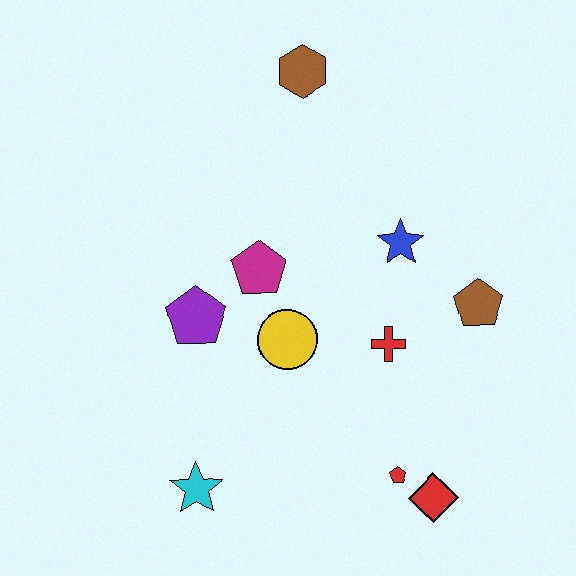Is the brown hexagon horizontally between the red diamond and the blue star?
No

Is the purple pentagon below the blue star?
Yes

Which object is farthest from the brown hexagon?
The red diamond is farthest from the brown hexagon.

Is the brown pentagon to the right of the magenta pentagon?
Yes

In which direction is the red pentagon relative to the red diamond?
The red pentagon is to the left of the red diamond.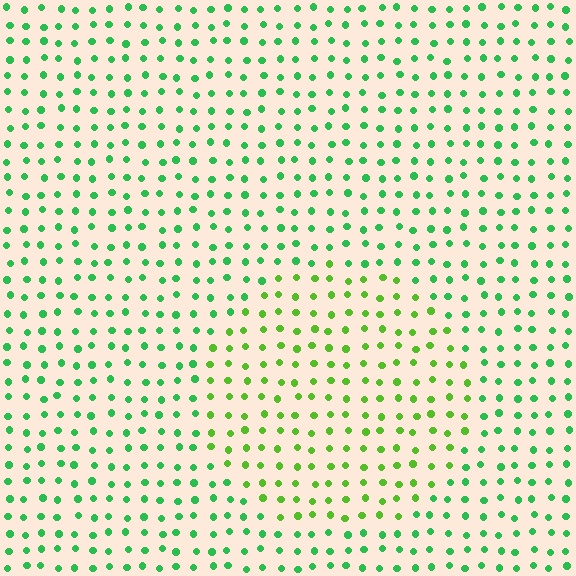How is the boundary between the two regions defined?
The boundary is defined purely by a slight shift in hue (about 33 degrees). Spacing, size, and orientation are identical on both sides.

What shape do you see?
I see a circle.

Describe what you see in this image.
The image is filled with small green elements in a uniform arrangement. A circle-shaped region is visible where the elements are tinted to a slightly different hue, forming a subtle color boundary.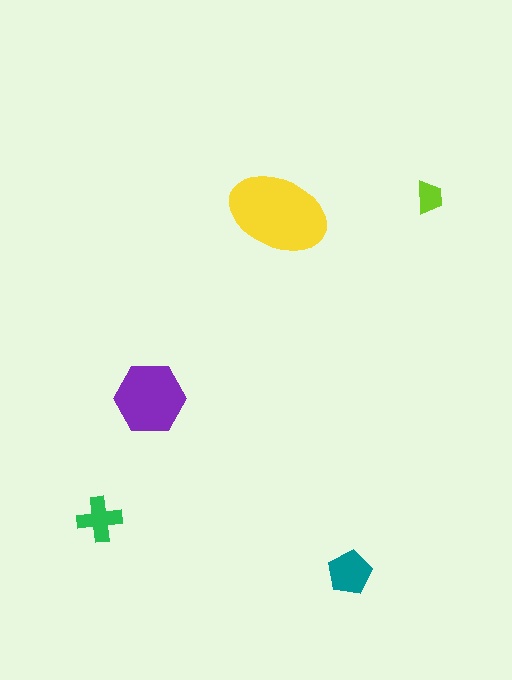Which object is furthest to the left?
The green cross is leftmost.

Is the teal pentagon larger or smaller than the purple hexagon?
Smaller.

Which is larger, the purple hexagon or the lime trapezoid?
The purple hexagon.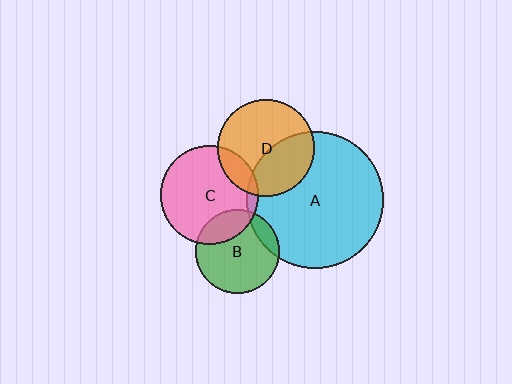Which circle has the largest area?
Circle A (cyan).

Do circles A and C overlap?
Yes.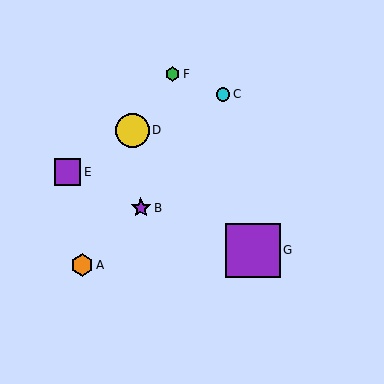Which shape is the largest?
The purple square (labeled G) is the largest.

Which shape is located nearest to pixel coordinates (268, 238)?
The purple square (labeled G) at (253, 250) is nearest to that location.